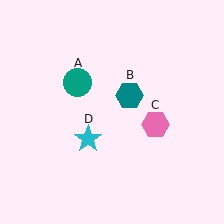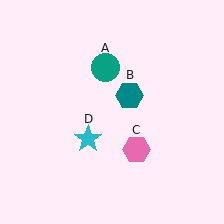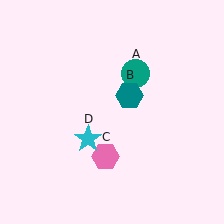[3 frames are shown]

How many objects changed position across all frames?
2 objects changed position: teal circle (object A), pink hexagon (object C).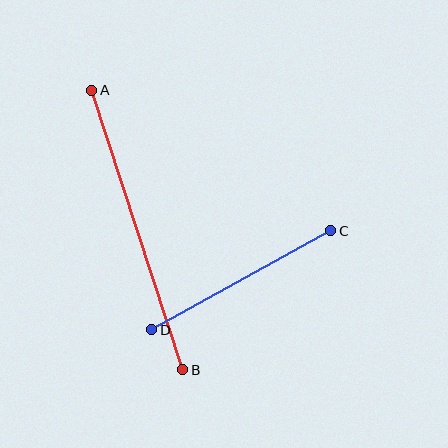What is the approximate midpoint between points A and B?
The midpoint is at approximately (137, 230) pixels.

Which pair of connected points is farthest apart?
Points A and B are farthest apart.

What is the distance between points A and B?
The distance is approximately 294 pixels.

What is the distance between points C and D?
The distance is approximately 204 pixels.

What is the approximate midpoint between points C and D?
The midpoint is at approximately (241, 280) pixels.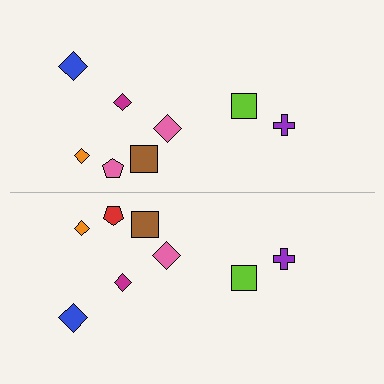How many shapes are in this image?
There are 16 shapes in this image.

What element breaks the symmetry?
The red pentagon on the bottom side breaks the symmetry — its mirror counterpart is pink.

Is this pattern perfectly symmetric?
No, the pattern is not perfectly symmetric. The red pentagon on the bottom side breaks the symmetry — its mirror counterpart is pink.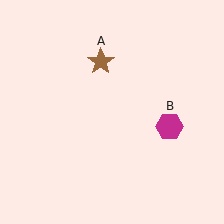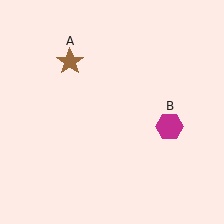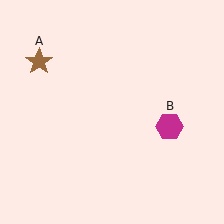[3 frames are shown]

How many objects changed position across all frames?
1 object changed position: brown star (object A).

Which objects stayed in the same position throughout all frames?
Magenta hexagon (object B) remained stationary.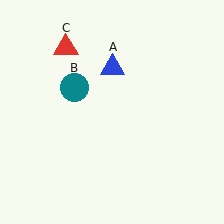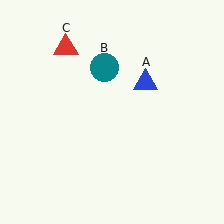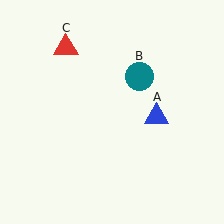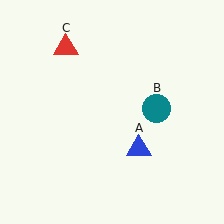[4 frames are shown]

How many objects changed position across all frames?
2 objects changed position: blue triangle (object A), teal circle (object B).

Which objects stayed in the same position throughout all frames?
Red triangle (object C) remained stationary.